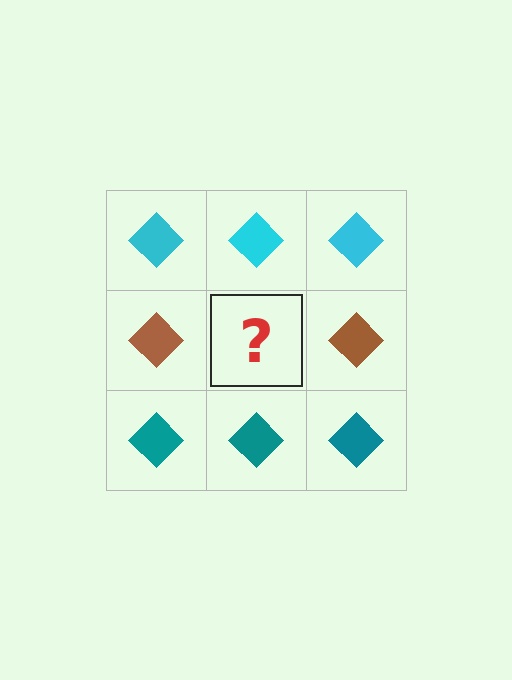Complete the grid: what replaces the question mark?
The question mark should be replaced with a brown diamond.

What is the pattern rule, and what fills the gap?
The rule is that each row has a consistent color. The gap should be filled with a brown diamond.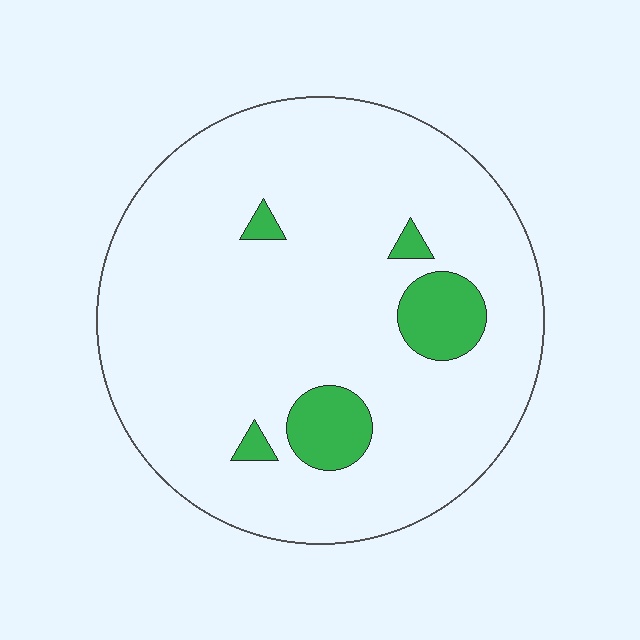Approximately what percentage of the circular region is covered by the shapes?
Approximately 10%.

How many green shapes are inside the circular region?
5.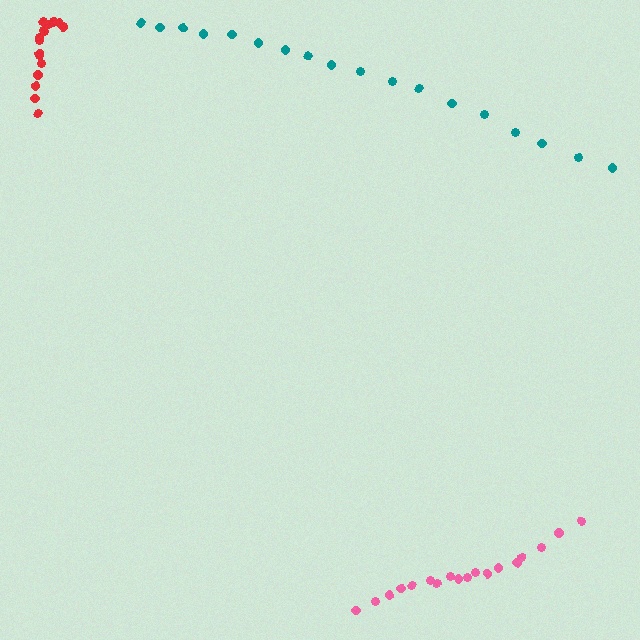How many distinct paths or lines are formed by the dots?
There are 3 distinct paths.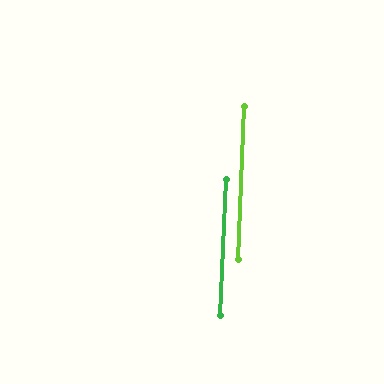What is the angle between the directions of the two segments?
Approximately 0 degrees.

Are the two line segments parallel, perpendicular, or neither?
Parallel — their directions differ by only 0.3°.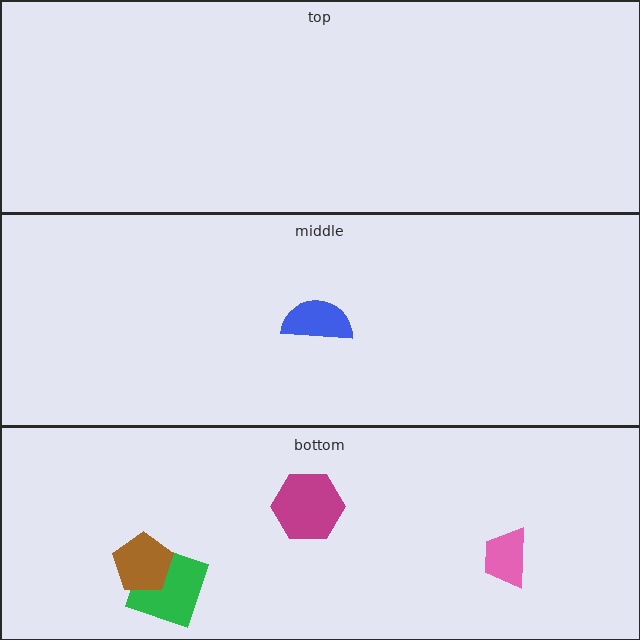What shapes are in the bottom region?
The magenta hexagon, the green square, the brown pentagon, the pink trapezoid.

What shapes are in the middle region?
The blue semicircle.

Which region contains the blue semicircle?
The middle region.